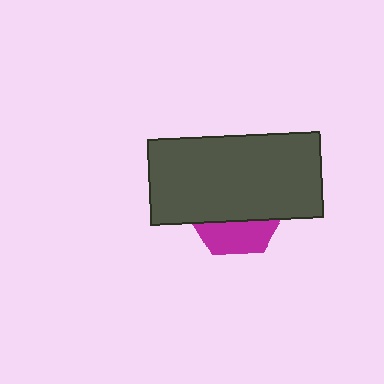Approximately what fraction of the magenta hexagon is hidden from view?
Roughly 68% of the magenta hexagon is hidden behind the dark gray rectangle.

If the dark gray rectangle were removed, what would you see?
You would see the complete magenta hexagon.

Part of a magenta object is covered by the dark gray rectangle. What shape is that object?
It is a hexagon.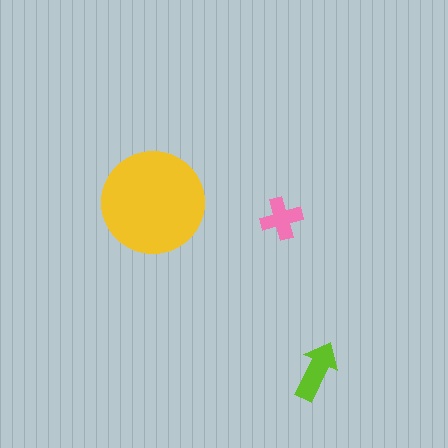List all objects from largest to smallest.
The yellow circle, the lime arrow, the pink cross.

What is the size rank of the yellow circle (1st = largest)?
1st.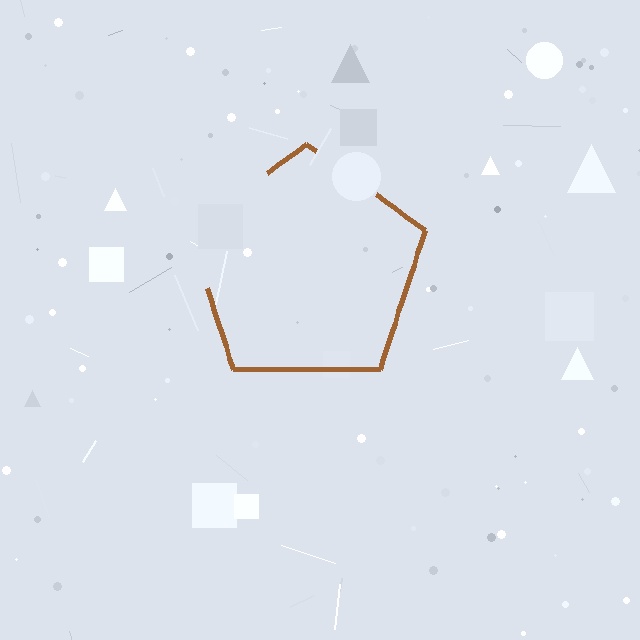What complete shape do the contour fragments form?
The contour fragments form a pentagon.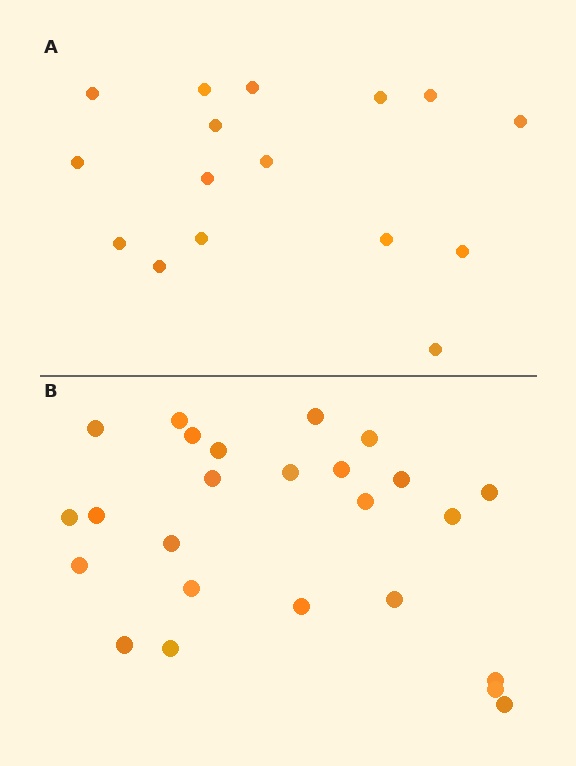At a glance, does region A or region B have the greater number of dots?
Region B (the bottom region) has more dots.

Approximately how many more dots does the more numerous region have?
Region B has roughly 8 or so more dots than region A.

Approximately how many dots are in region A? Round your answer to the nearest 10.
About 20 dots. (The exact count is 16, which rounds to 20.)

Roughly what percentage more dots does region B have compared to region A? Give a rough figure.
About 55% more.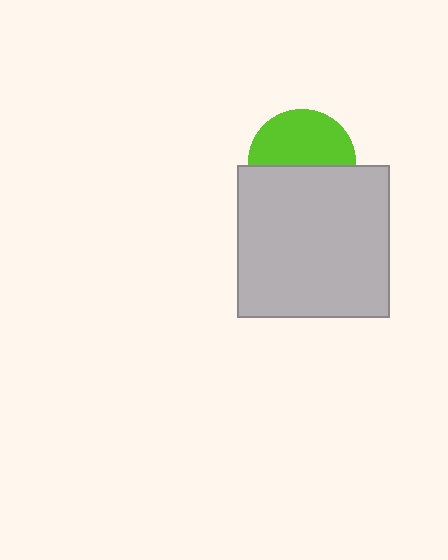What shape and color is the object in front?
The object in front is a light gray square.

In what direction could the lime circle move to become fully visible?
The lime circle could move up. That would shift it out from behind the light gray square entirely.